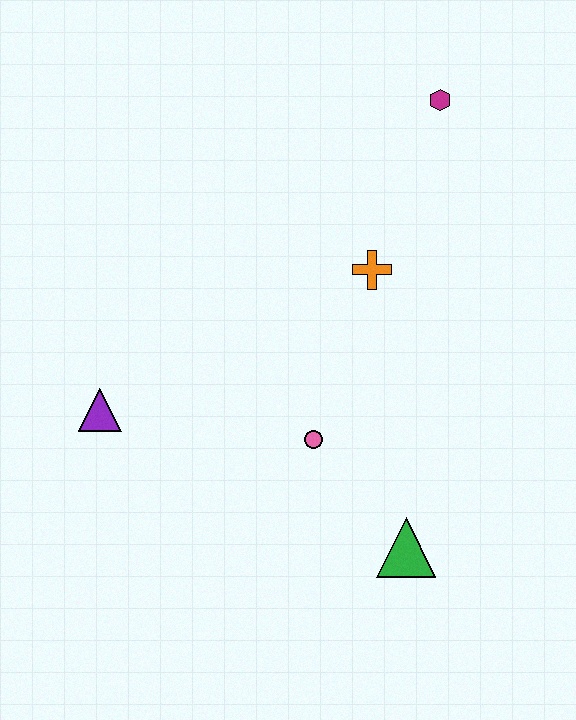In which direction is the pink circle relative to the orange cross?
The pink circle is below the orange cross.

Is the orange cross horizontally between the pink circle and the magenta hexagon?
Yes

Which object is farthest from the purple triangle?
The magenta hexagon is farthest from the purple triangle.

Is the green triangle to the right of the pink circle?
Yes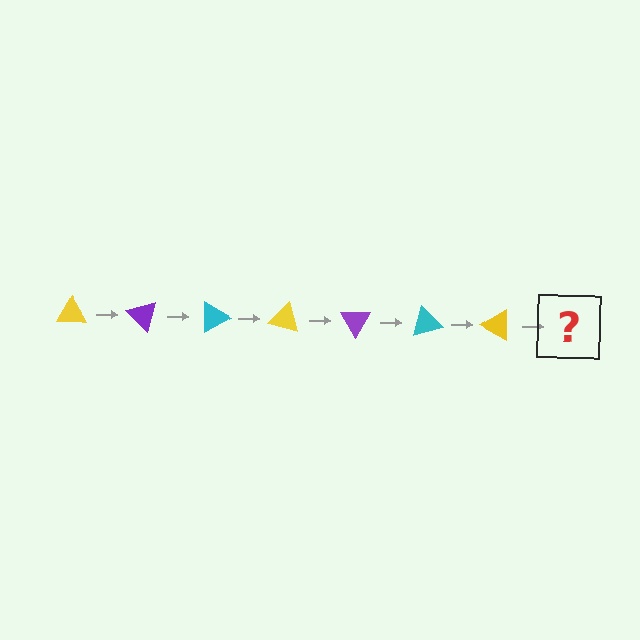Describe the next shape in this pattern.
It should be a purple triangle, rotated 315 degrees from the start.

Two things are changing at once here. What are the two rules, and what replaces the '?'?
The two rules are that it rotates 45 degrees each step and the color cycles through yellow, purple, and cyan. The '?' should be a purple triangle, rotated 315 degrees from the start.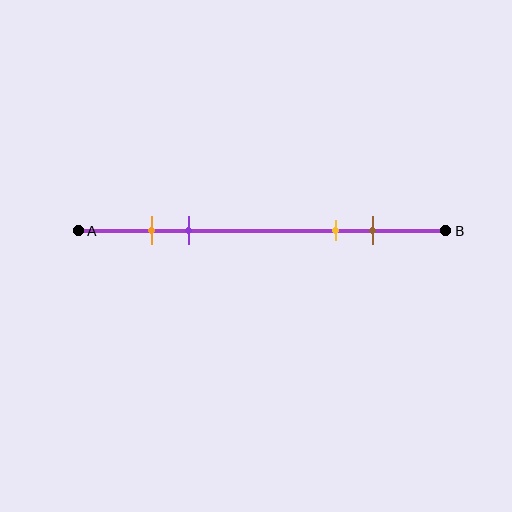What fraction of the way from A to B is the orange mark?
The orange mark is approximately 20% (0.2) of the way from A to B.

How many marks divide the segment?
There are 4 marks dividing the segment.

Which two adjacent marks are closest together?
The orange and purple marks are the closest adjacent pair.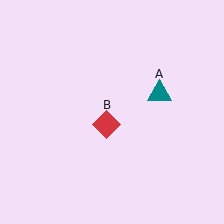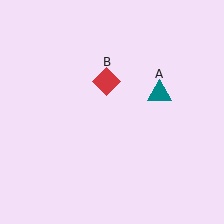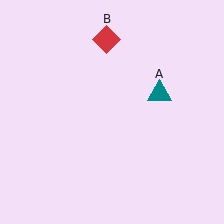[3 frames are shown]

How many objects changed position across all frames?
1 object changed position: red diamond (object B).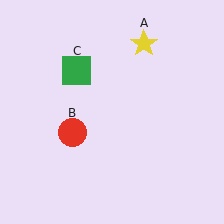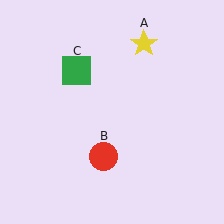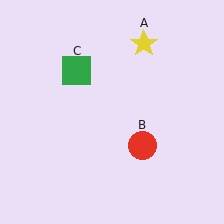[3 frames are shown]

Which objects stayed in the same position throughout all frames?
Yellow star (object A) and green square (object C) remained stationary.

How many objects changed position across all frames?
1 object changed position: red circle (object B).